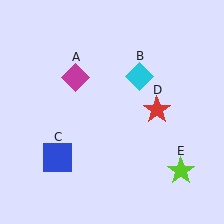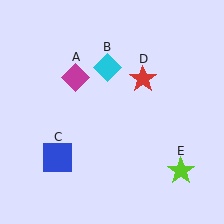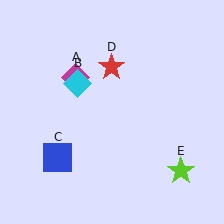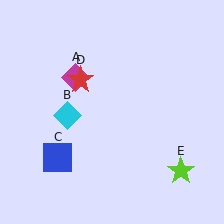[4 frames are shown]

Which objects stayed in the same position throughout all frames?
Magenta diamond (object A) and blue square (object C) and lime star (object E) remained stationary.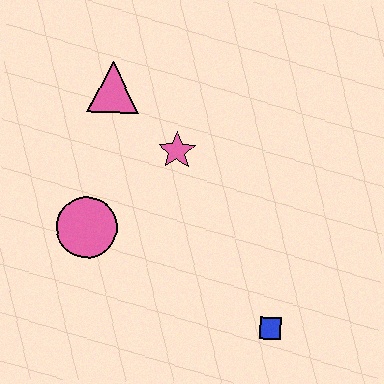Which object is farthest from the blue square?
The pink triangle is farthest from the blue square.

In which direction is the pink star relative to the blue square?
The pink star is above the blue square.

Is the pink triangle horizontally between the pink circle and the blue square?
Yes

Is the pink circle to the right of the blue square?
No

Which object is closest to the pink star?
The pink triangle is closest to the pink star.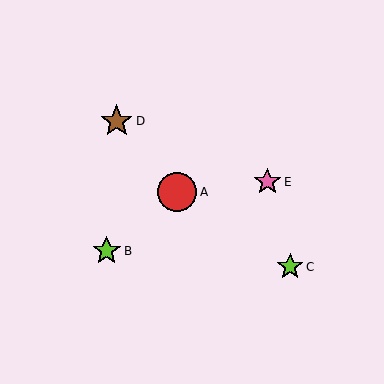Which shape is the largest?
The red circle (labeled A) is the largest.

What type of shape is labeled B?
Shape B is a lime star.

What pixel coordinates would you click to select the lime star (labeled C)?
Click at (290, 267) to select the lime star C.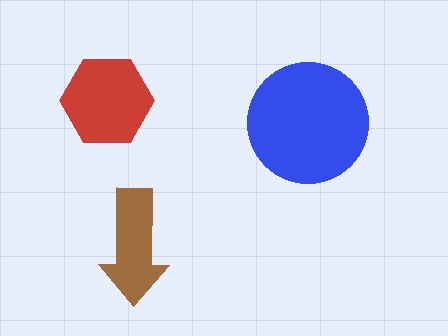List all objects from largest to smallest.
The blue circle, the red hexagon, the brown arrow.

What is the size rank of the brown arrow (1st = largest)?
3rd.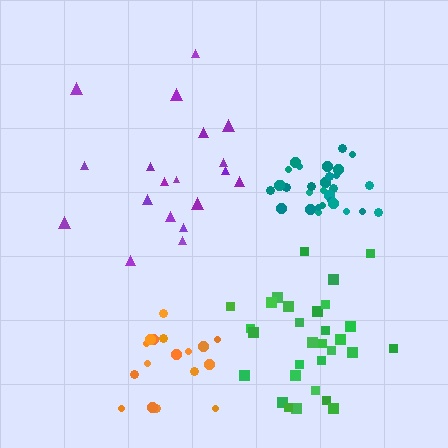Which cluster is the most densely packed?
Teal.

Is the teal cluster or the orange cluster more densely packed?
Teal.